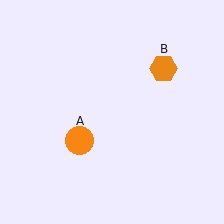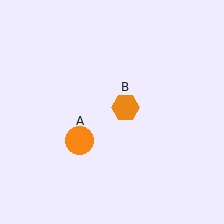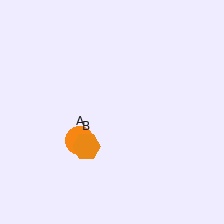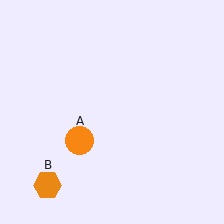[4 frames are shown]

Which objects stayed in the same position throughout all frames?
Orange circle (object A) remained stationary.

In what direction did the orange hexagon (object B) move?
The orange hexagon (object B) moved down and to the left.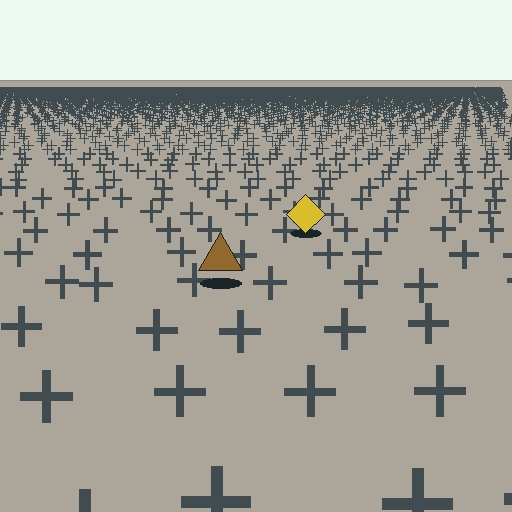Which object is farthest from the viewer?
The yellow diamond is farthest from the viewer. It appears smaller and the ground texture around it is denser.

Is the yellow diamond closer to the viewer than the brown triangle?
No. The brown triangle is closer — you can tell from the texture gradient: the ground texture is coarser near it.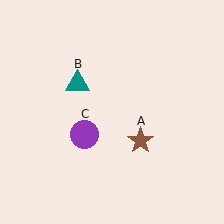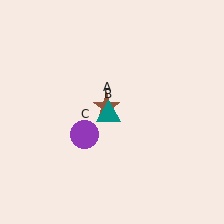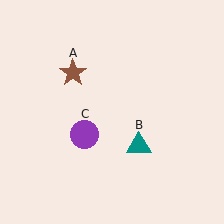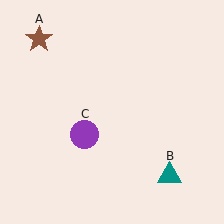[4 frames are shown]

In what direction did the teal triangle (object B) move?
The teal triangle (object B) moved down and to the right.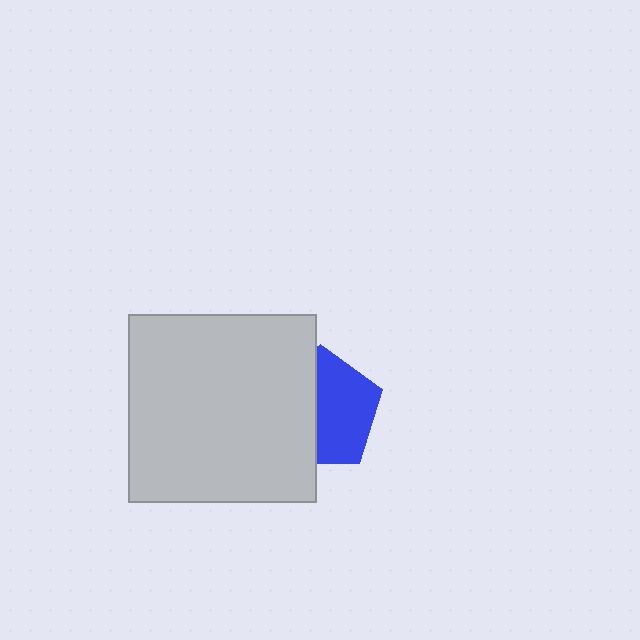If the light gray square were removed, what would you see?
You would see the complete blue pentagon.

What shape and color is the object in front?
The object in front is a light gray square.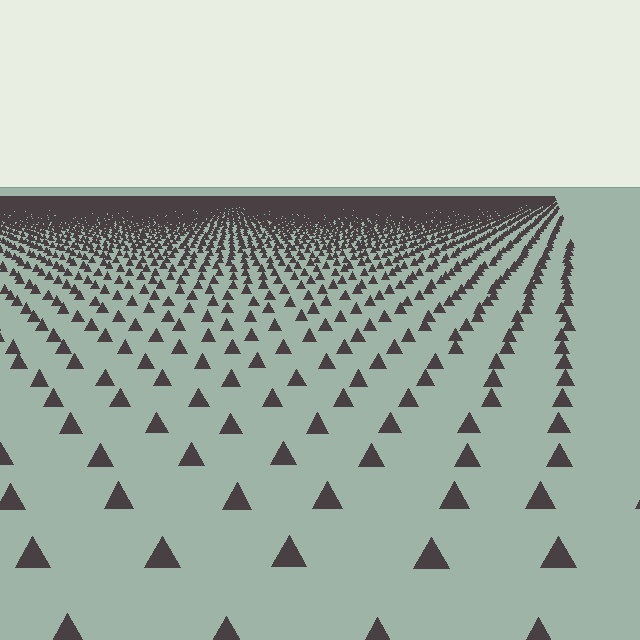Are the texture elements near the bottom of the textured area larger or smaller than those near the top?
Larger. Near the bottom, elements are closer to the viewer and appear at a bigger on-screen size.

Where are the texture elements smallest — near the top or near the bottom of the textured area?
Near the top.